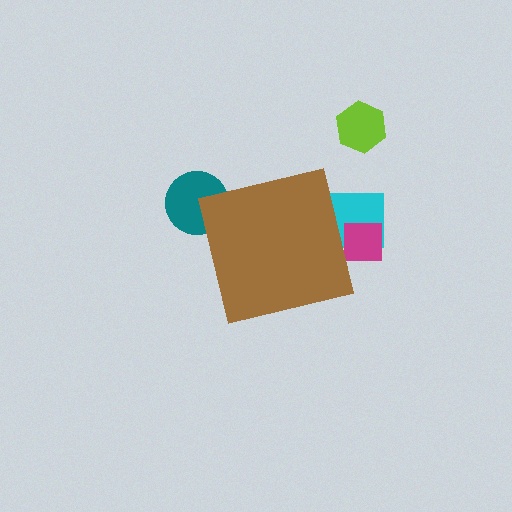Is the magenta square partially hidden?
Yes, the magenta square is partially hidden behind the brown square.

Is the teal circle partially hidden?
Yes, the teal circle is partially hidden behind the brown square.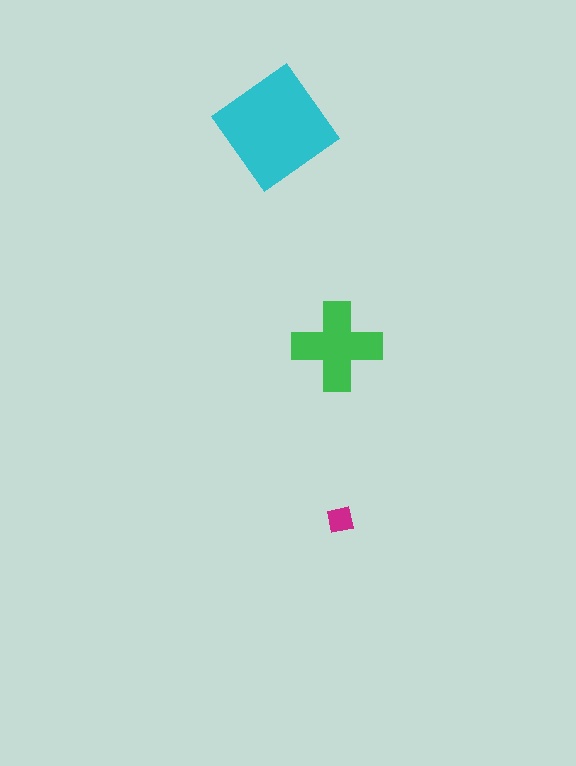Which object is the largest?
The cyan diamond.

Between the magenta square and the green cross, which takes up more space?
The green cross.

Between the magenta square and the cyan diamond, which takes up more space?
The cyan diamond.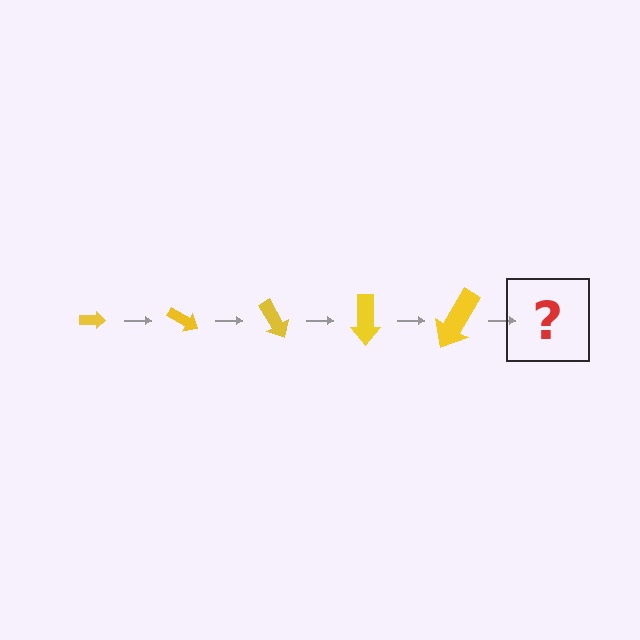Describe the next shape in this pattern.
It should be an arrow, larger than the previous one and rotated 150 degrees from the start.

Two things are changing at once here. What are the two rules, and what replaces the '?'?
The two rules are that the arrow grows larger each step and it rotates 30 degrees each step. The '?' should be an arrow, larger than the previous one and rotated 150 degrees from the start.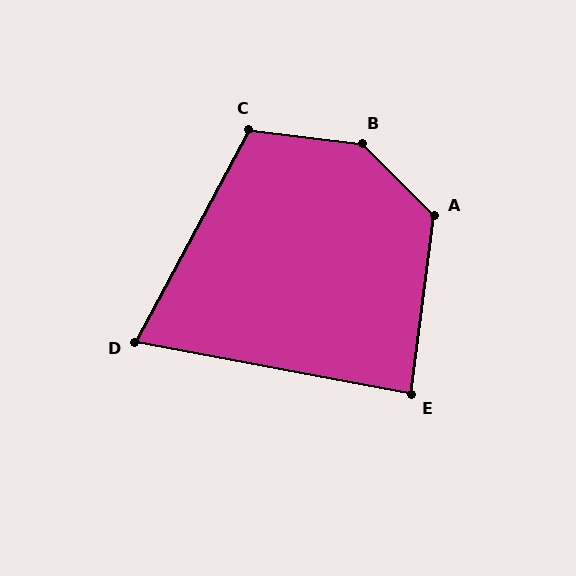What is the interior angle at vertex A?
Approximately 128 degrees (obtuse).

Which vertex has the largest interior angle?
B, at approximately 141 degrees.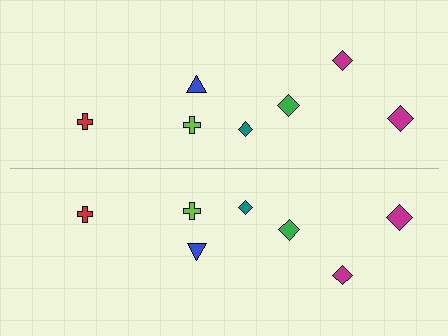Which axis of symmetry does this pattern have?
The pattern has a horizontal axis of symmetry running through the center of the image.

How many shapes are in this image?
There are 14 shapes in this image.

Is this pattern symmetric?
Yes, this pattern has bilateral (reflection) symmetry.